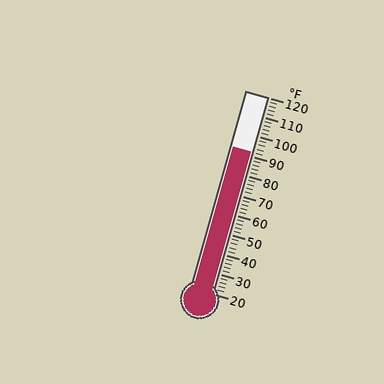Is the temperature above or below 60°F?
The temperature is above 60°F.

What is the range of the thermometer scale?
The thermometer scale ranges from 20°F to 120°F.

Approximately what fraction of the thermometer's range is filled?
The thermometer is filled to approximately 70% of its range.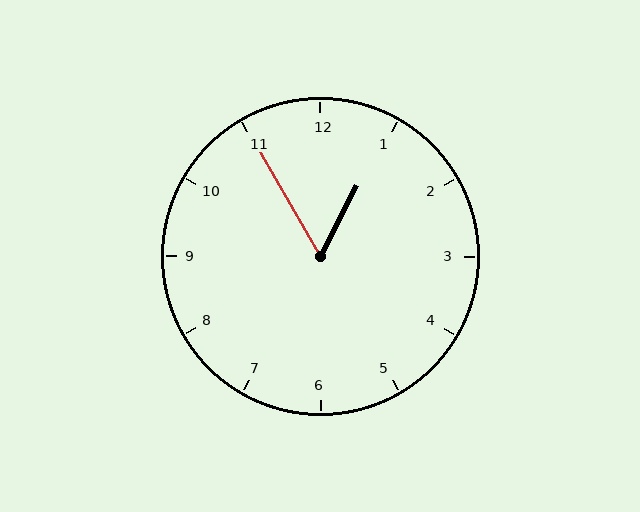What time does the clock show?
12:55.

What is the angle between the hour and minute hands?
Approximately 58 degrees.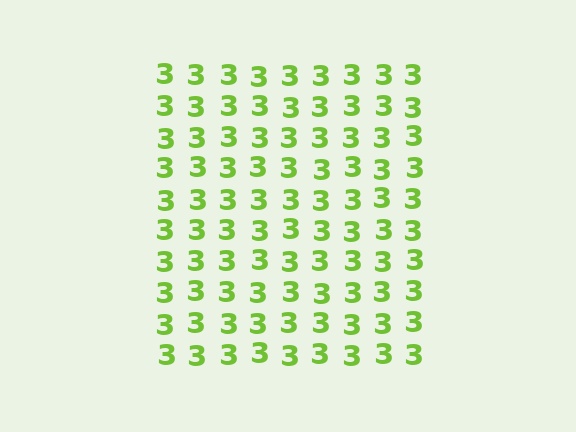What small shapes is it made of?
It is made of small digit 3's.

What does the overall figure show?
The overall figure shows a square.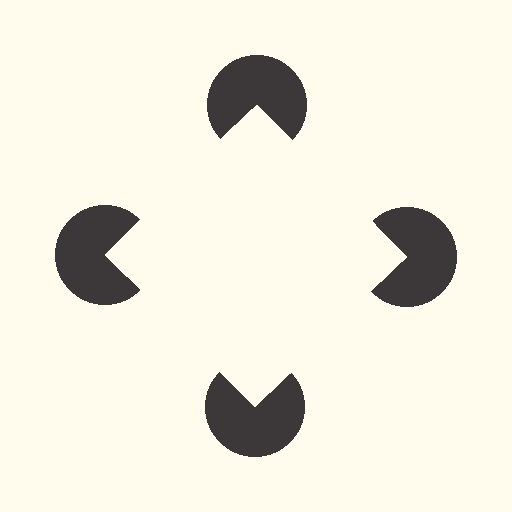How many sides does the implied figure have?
4 sides.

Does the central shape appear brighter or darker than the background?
It typically appears slightly brighter than the background, even though no actual brightness change is drawn.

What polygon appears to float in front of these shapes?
An illusory square — its edges are inferred from the aligned wedge cuts in the pac-man discs, not physically drawn.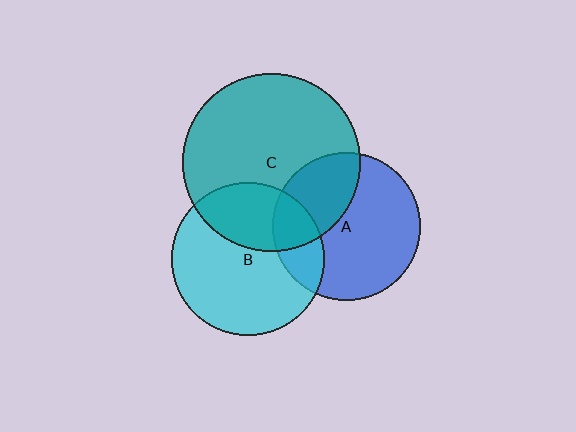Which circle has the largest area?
Circle C (teal).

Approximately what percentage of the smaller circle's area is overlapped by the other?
Approximately 35%.